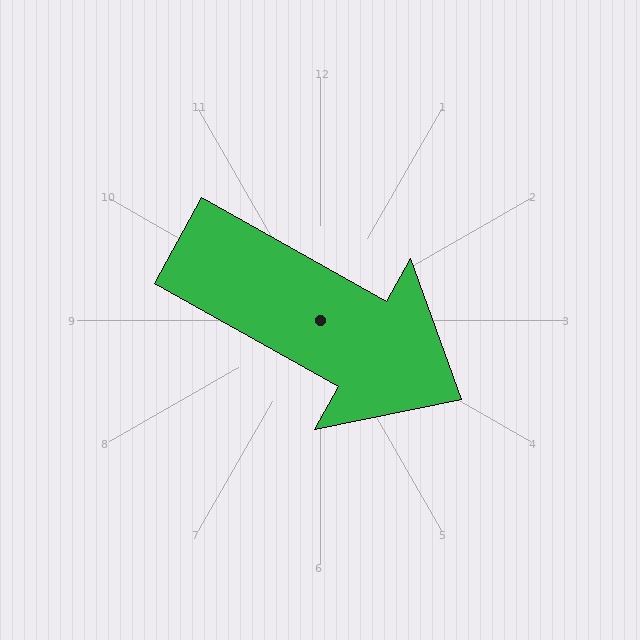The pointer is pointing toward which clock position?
Roughly 4 o'clock.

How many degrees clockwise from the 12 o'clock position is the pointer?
Approximately 119 degrees.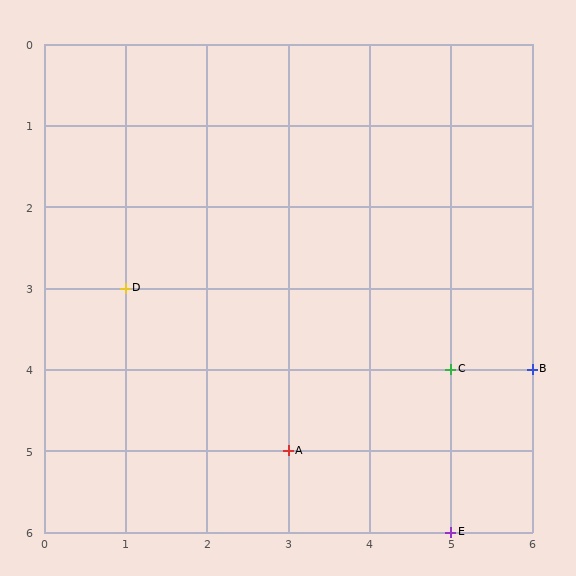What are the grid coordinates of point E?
Point E is at grid coordinates (5, 6).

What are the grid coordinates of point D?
Point D is at grid coordinates (1, 3).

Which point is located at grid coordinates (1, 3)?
Point D is at (1, 3).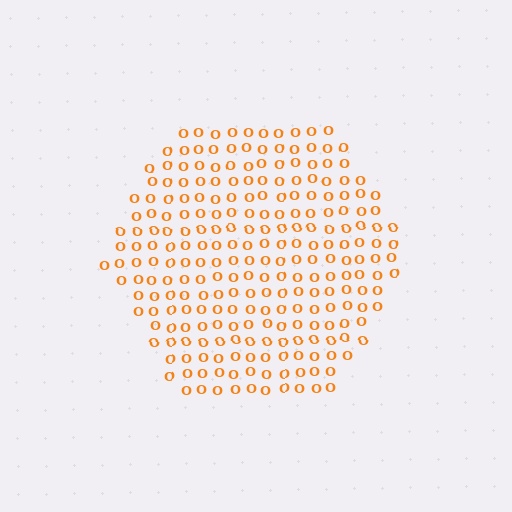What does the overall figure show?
The overall figure shows a hexagon.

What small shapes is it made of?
It is made of small letter O's.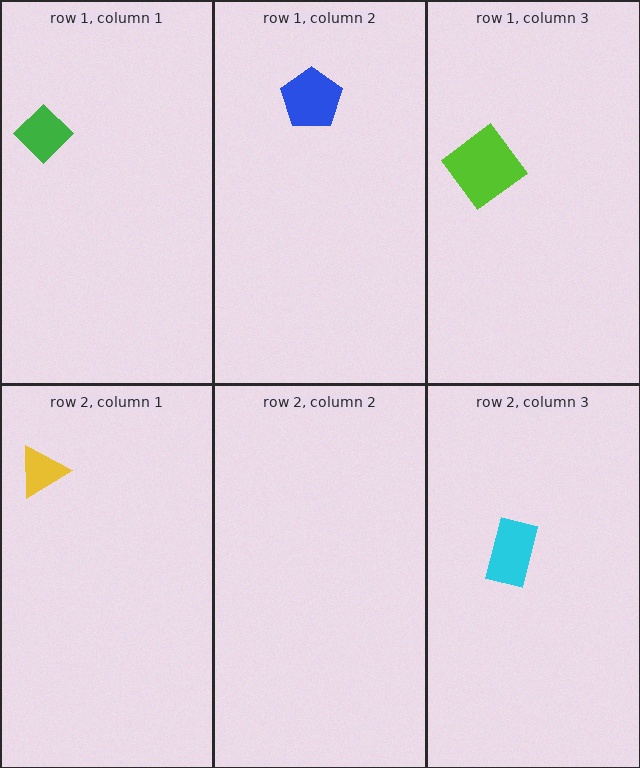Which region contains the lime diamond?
The row 1, column 3 region.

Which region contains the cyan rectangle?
The row 2, column 3 region.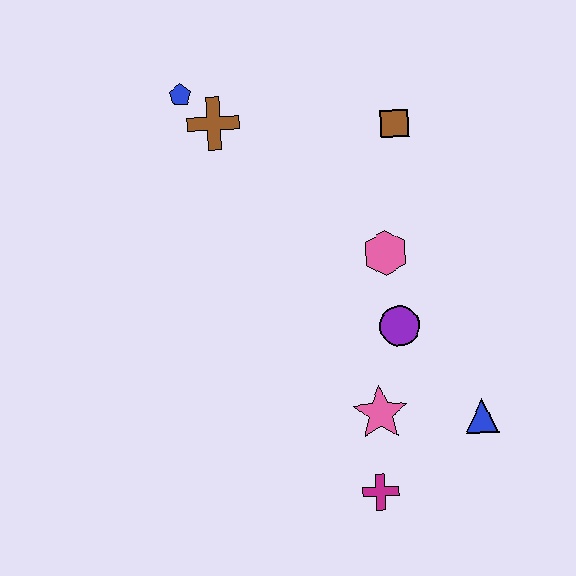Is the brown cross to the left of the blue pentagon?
No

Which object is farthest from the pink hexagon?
The blue pentagon is farthest from the pink hexagon.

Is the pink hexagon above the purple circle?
Yes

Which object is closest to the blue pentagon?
The brown cross is closest to the blue pentagon.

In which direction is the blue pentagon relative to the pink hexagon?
The blue pentagon is to the left of the pink hexagon.